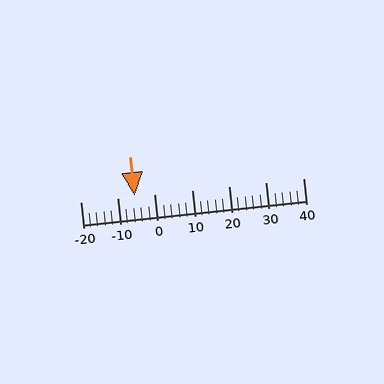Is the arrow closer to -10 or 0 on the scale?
The arrow is closer to -10.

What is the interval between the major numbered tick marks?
The major tick marks are spaced 10 units apart.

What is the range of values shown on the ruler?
The ruler shows values from -20 to 40.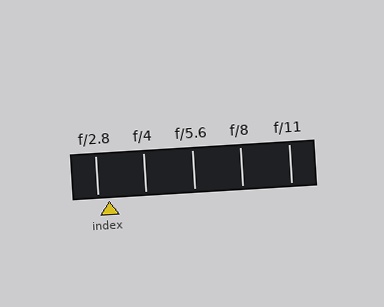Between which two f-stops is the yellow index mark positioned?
The index mark is between f/2.8 and f/4.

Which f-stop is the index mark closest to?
The index mark is closest to f/2.8.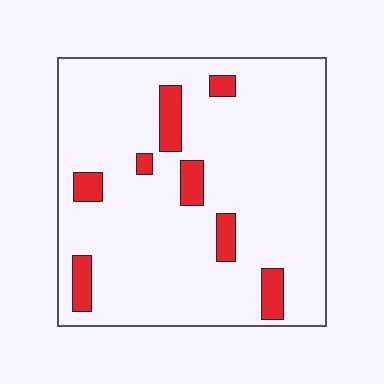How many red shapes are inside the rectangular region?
8.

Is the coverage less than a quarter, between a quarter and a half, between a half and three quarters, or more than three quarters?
Less than a quarter.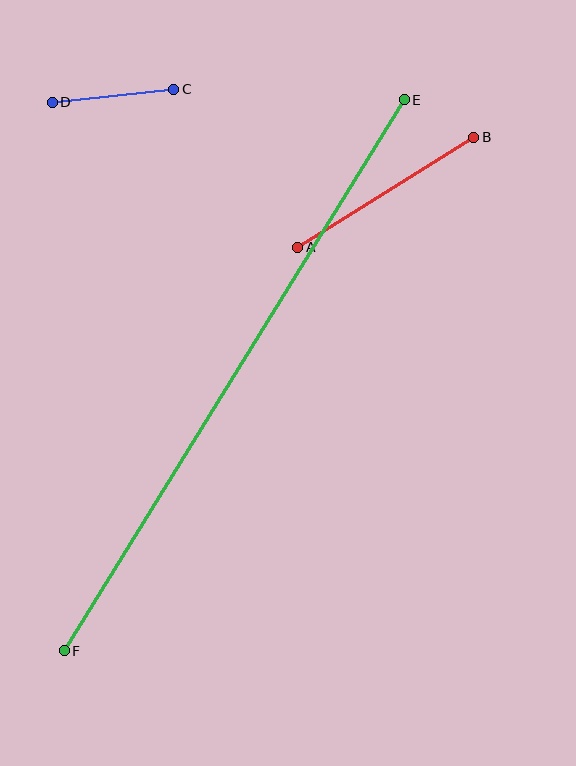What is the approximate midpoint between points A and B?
The midpoint is at approximately (386, 192) pixels.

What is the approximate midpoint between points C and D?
The midpoint is at approximately (113, 96) pixels.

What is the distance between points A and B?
The distance is approximately 207 pixels.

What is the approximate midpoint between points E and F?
The midpoint is at approximately (234, 375) pixels.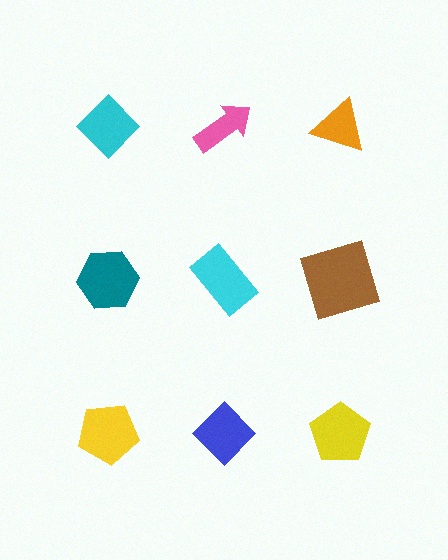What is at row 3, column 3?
A yellow pentagon.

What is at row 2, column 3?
A brown square.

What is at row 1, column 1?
A cyan diamond.